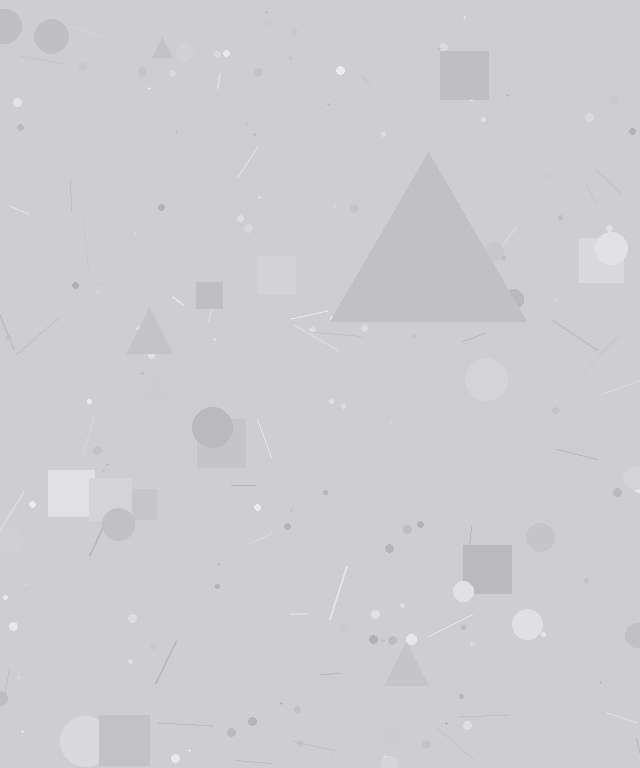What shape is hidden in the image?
A triangle is hidden in the image.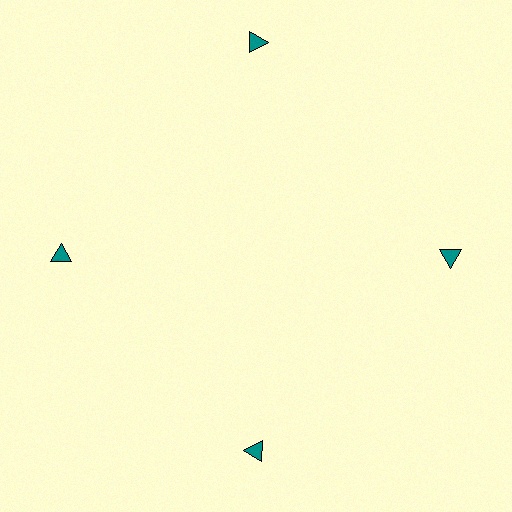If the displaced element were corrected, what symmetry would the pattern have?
It would have 4-fold rotational symmetry — the pattern would map onto itself every 90 degrees.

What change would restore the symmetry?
The symmetry would be restored by moving it inward, back onto the ring so that all 4 triangles sit at equal angles and equal distance from the center.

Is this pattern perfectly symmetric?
No. The 4 teal triangles are arranged in a ring, but one element near the 12 o'clock position is pushed outward from the center, breaking the 4-fold rotational symmetry.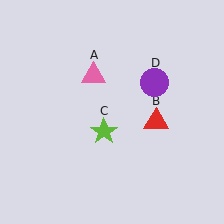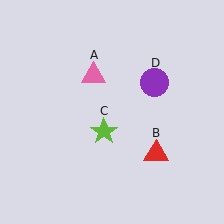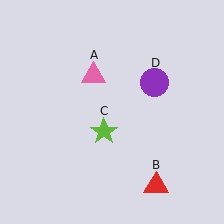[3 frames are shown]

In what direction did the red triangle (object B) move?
The red triangle (object B) moved down.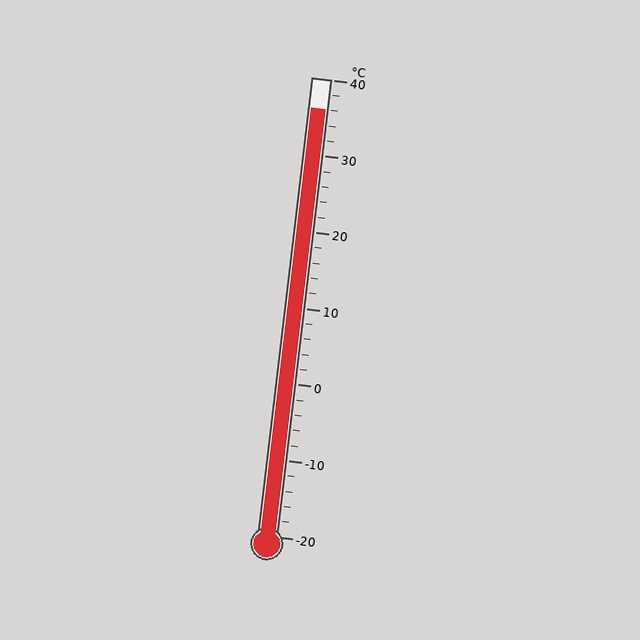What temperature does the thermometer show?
The thermometer shows approximately 36°C.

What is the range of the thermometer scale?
The thermometer scale ranges from -20°C to 40°C.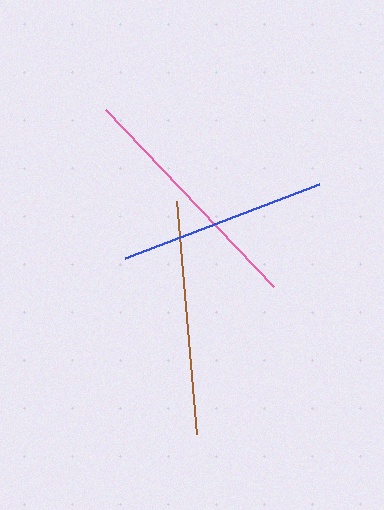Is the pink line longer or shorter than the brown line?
The pink line is longer than the brown line.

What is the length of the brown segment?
The brown segment is approximately 234 pixels long.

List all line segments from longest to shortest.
From longest to shortest: pink, brown, blue.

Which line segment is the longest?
The pink line is the longest at approximately 244 pixels.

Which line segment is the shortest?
The blue line is the shortest at approximately 208 pixels.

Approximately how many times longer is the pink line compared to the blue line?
The pink line is approximately 1.2 times the length of the blue line.